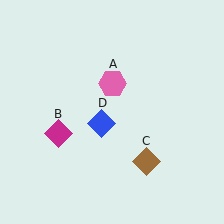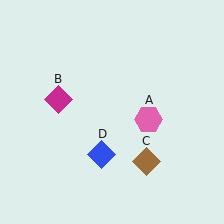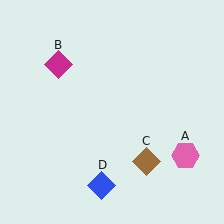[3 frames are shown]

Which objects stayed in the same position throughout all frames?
Brown diamond (object C) remained stationary.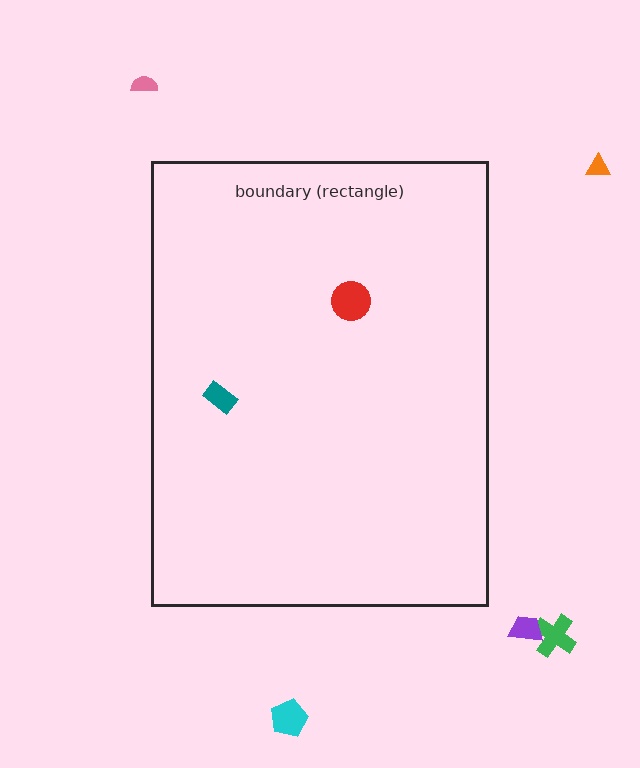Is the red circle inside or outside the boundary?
Inside.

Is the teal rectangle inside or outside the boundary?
Inside.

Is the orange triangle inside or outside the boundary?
Outside.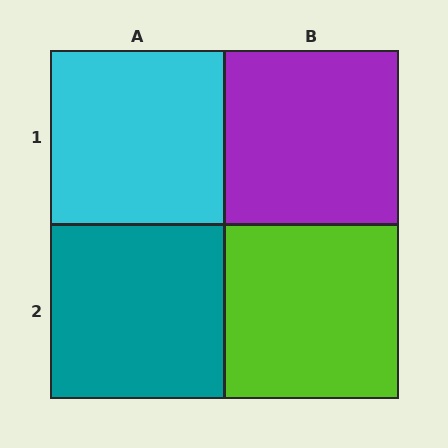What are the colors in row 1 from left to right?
Cyan, purple.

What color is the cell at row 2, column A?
Teal.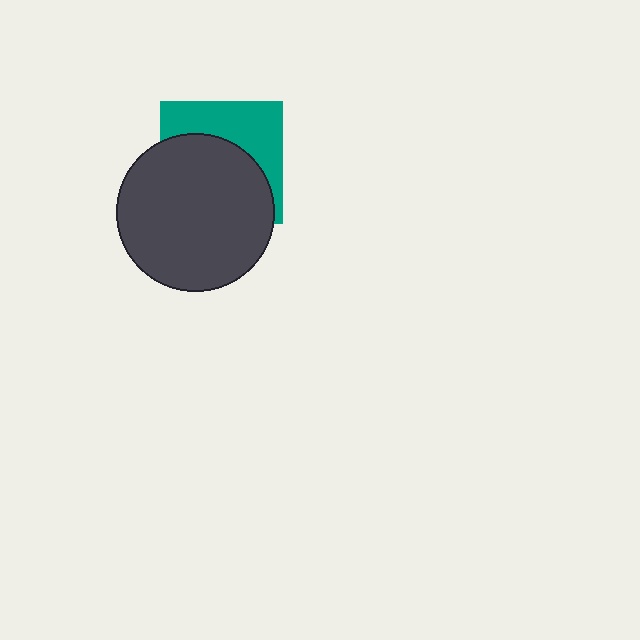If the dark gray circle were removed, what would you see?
You would see the complete teal square.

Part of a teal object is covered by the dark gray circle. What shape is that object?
It is a square.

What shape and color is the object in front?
The object in front is a dark gray circle.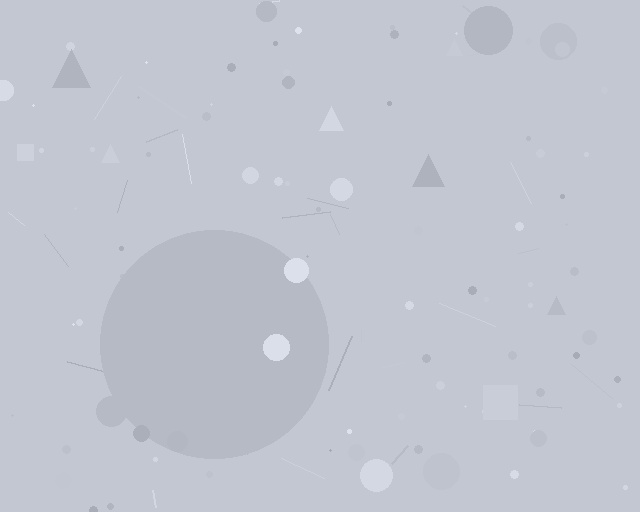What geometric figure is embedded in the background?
A circle is embedded in the background.